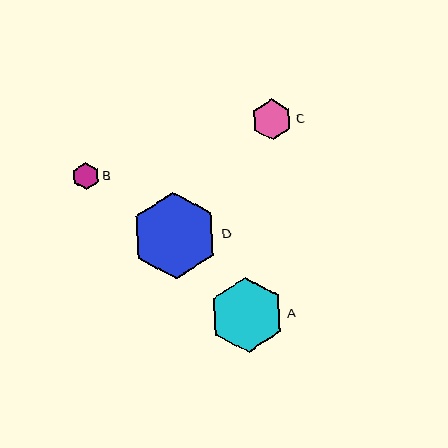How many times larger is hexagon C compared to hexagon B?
Hexagon C is approximately 1.5 times the size of hexagon B.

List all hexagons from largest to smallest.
From largest to smallest: D, A, C, B.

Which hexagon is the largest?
Hexagon D is the largest with a size of approximately 87 pixels.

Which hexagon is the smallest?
Hexagon B is the smallest with a size of approximately 27 pixels.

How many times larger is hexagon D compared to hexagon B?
Hexagon D is approximately 3.2 times the size of hexagon B.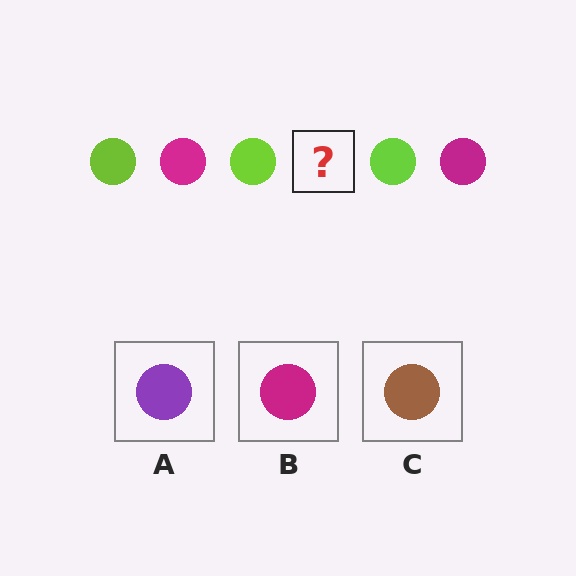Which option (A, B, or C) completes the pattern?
B.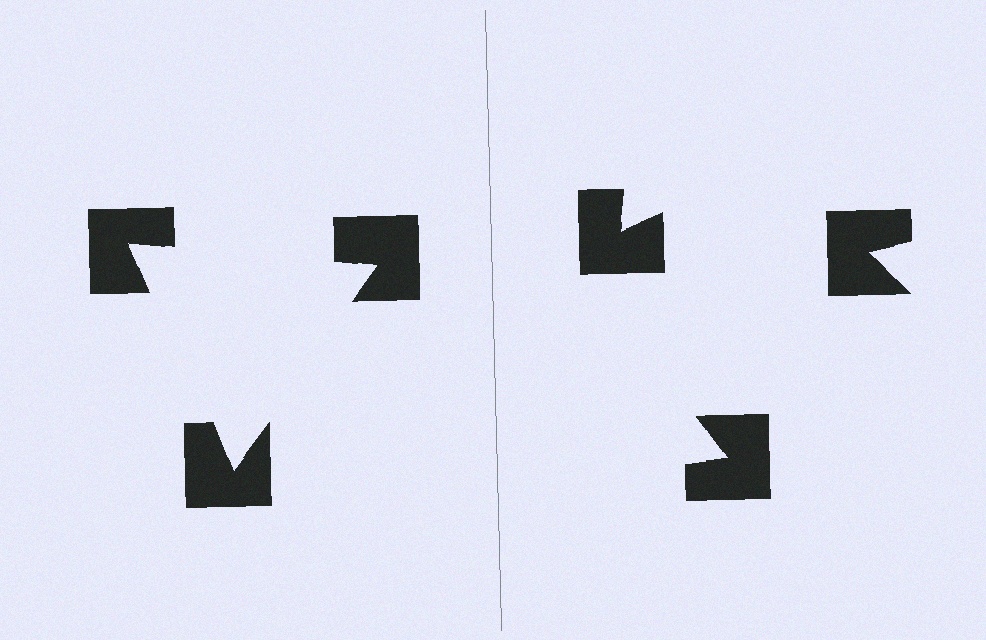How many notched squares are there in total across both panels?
6 — 3 on each side.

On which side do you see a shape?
An illusory triangle appears on the left side. On the right side the wedge cuts are rotated, so no coherent shape forms.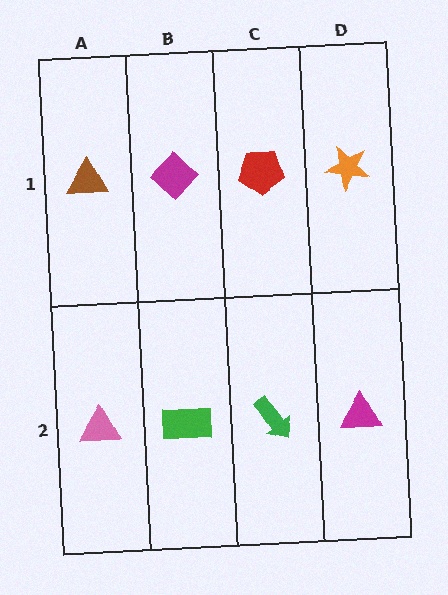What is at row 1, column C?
A red pentagon.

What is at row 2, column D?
A magenta triangle.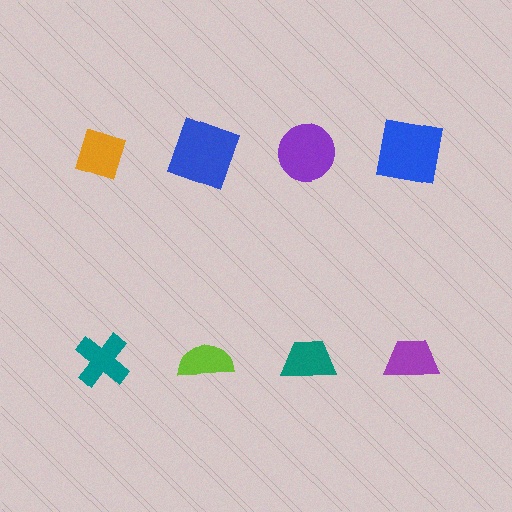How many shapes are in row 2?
4 shapes.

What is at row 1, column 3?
A purple circle.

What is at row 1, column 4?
A blue square.